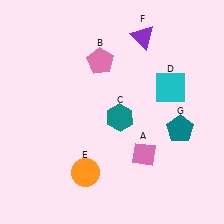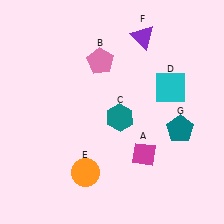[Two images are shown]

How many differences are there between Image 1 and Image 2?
There is 1 difference between the two images.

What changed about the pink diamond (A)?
In Image 1, A is pink. In Image 2, it changed to magenta.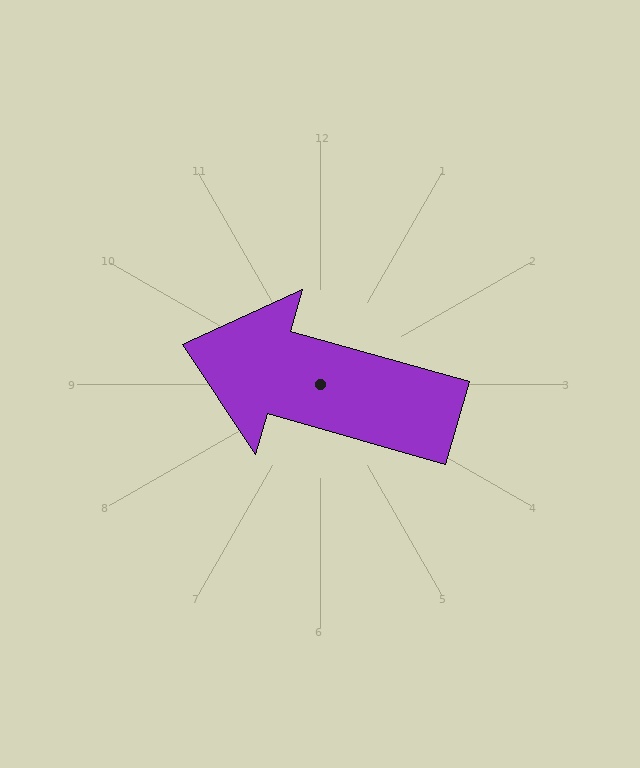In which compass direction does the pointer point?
West.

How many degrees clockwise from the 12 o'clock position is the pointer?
Approximately 286 degrees.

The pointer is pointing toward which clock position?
Roughly 10 o'clock.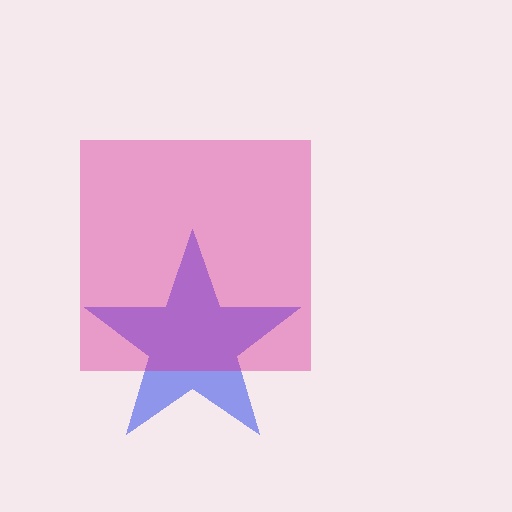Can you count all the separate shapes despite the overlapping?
Yes, there are 2 separate shapes.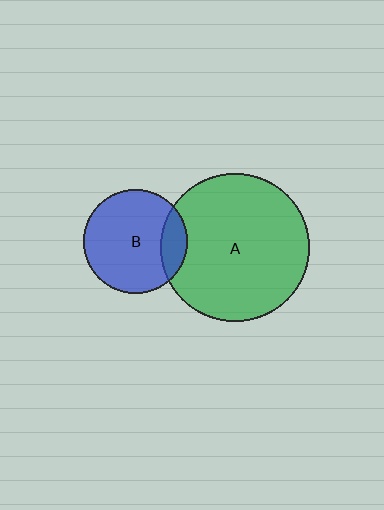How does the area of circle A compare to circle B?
Approximately 2.0 times.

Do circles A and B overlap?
Yes.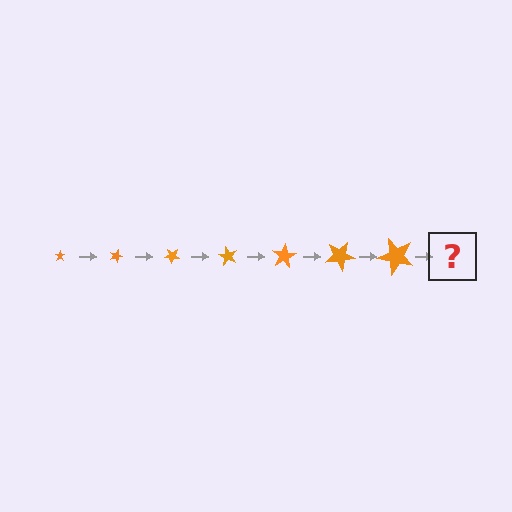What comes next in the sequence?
The next element should be a star, larger than the previous one and rotated 140 degrees from the start.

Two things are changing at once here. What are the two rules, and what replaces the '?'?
The two rules are that the star grows larger each step and it rotates 20 degrees each step. The '?' should be a star, larger than the previous one and rotated 140 degrees from the start.